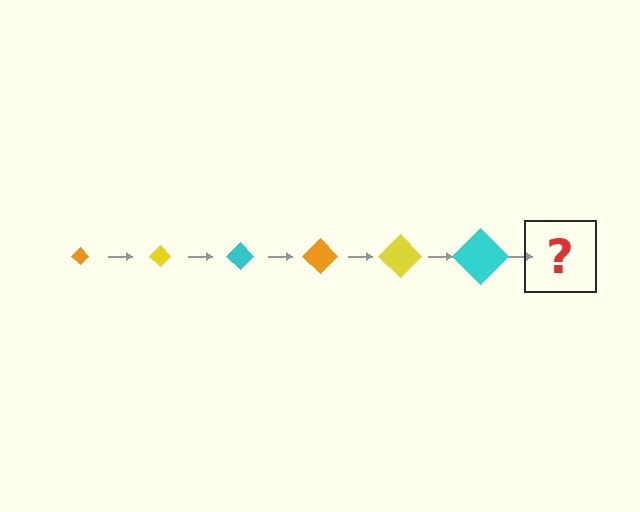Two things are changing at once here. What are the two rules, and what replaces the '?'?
The two rules are that the diamond grows larger each step and the color cycles through orange, yellow, and cyan. The '?' should be an orange diamond, larger than the previous one.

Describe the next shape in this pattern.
It should be an orange diamond, larger than the previous one.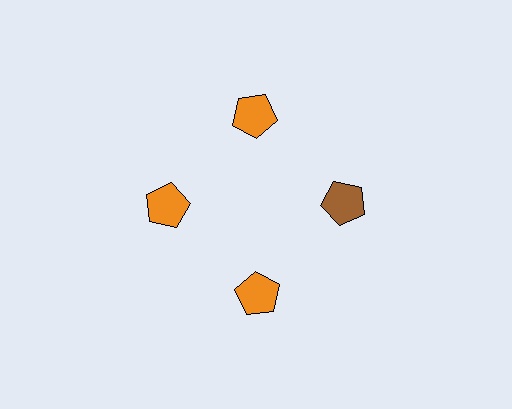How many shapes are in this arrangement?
There are 4 shapes arranged in a ring pattern.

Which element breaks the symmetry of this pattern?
The brown pentagon at roughly the 3 o'clock position breaks the symmetry. All other shapes are orange pentagons.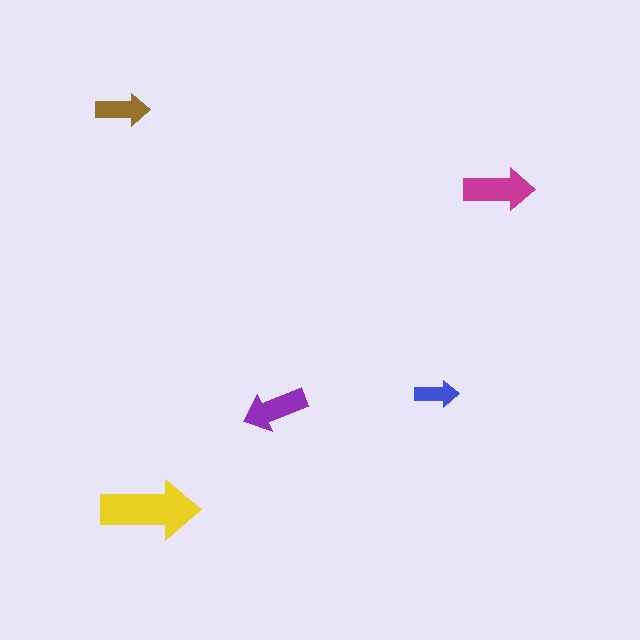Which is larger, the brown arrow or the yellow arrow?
The yellow one.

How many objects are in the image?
There are 5 objects in the image.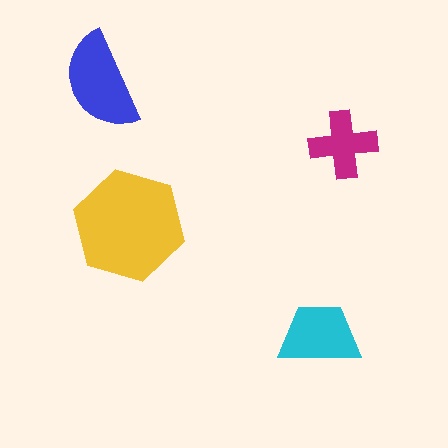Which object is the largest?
The yellow hexagon.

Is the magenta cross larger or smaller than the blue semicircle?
Smaller.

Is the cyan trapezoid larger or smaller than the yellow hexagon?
Smaller.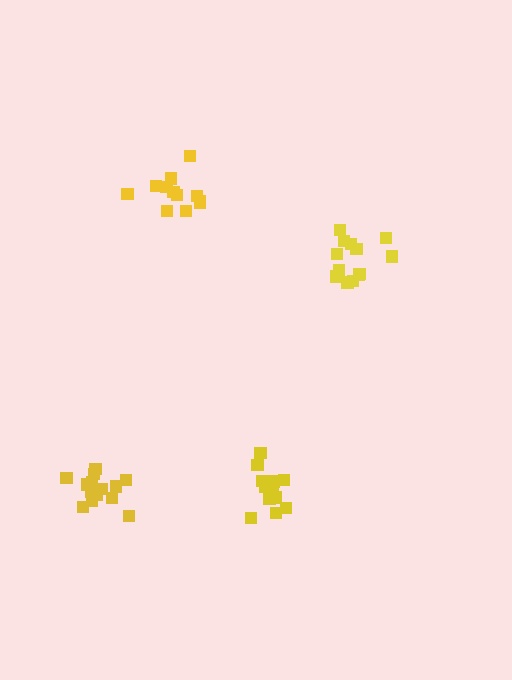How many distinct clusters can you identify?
There are 4 distinct clusters.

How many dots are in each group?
Group 1: 14 dots, Group 2: 13 dots, Group 3: 12 dots, Group 4: 14 dots (53 total).